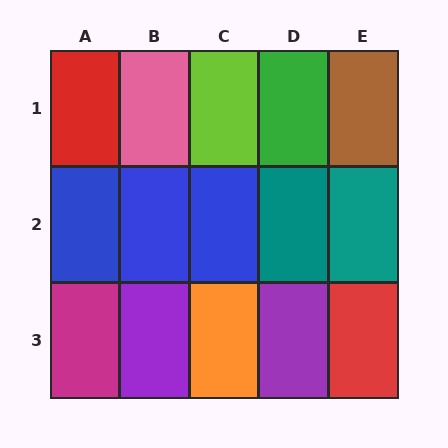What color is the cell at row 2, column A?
Blue.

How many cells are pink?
1 cell is pink.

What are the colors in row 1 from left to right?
Red, pink, lime, green, brown.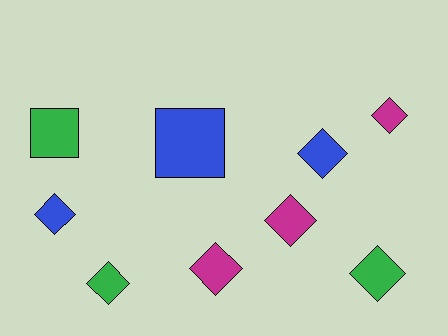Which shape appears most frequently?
Diamond, with 7 objects.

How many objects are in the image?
There are 9 objects.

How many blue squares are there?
There is 1 blue square.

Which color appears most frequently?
Magenta, with 3 objects.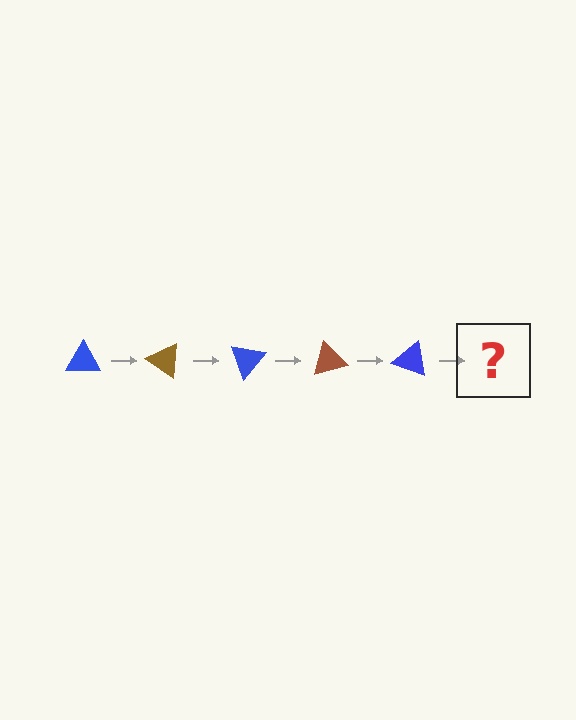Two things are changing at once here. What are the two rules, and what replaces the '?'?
The two rules are that it rotates 35 degrees each step and the color cycles through blue and brown. The '?' should be a brown triangle, rotated 175 degrees from the start.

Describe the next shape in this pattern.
It should be a brown triangle, rotated 175 degrees from the start.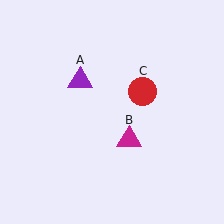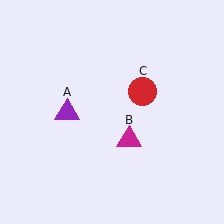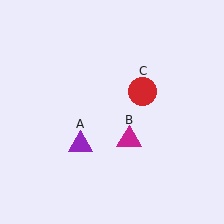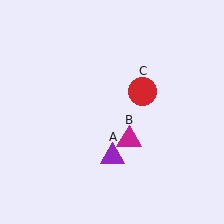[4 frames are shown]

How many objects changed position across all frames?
1 object changed position: purple triangle (object A).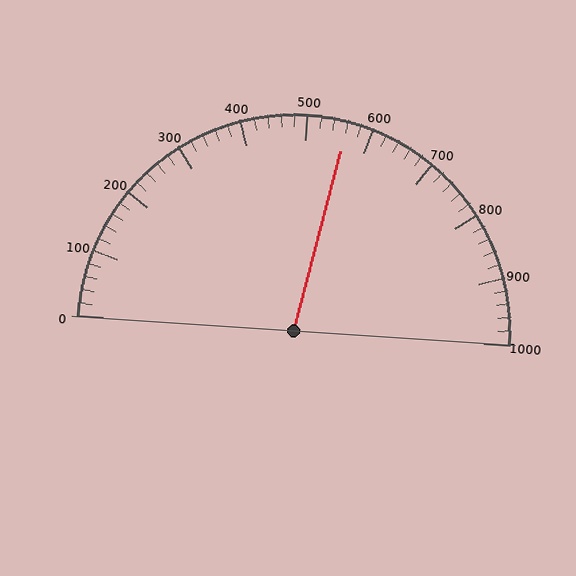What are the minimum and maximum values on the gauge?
The gauge ranges from 0 to 1000.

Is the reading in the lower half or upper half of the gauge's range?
The reading is in the upper half of the range (0 to 1000).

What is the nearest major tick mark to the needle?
The nearest major tick mark is 600.